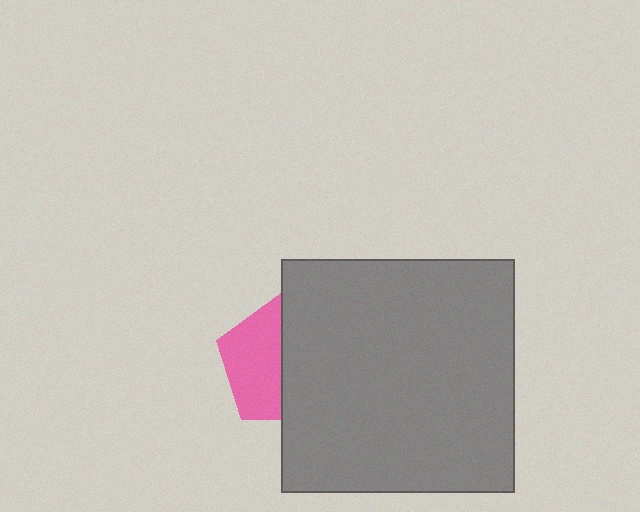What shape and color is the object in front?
The object in front is a gray square.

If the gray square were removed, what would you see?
You would see the complete pink pentagon.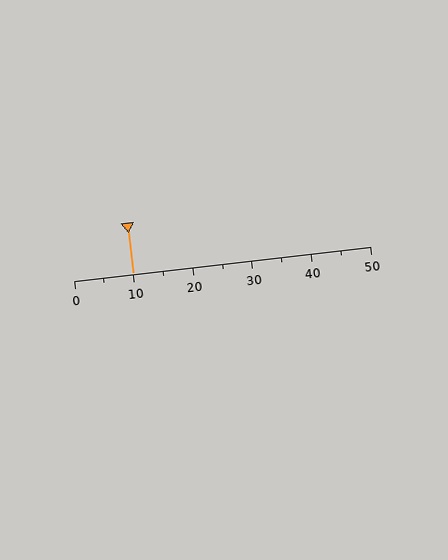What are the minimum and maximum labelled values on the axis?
The axis runs from 0 to 50.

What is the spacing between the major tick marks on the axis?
The major ticks are spaced 10 apart.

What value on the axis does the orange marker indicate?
The marker indicates approximately 10.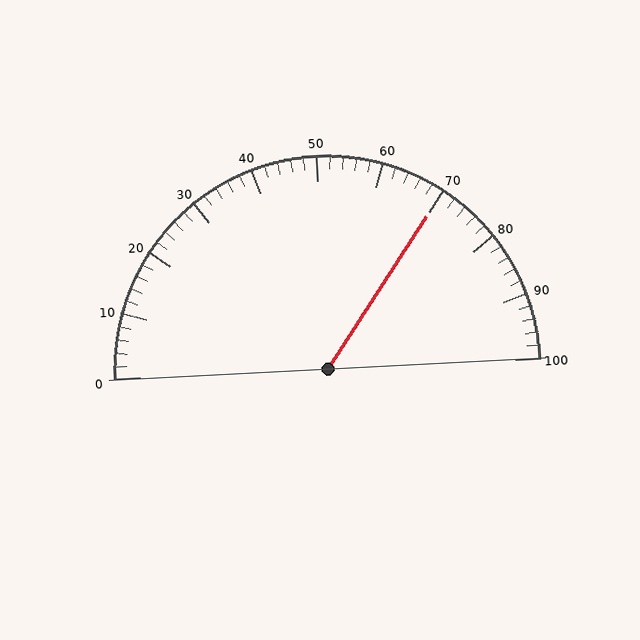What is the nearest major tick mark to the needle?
The nearest major tick mark is 70.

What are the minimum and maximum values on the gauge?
The gauge ranges from 0 to 100.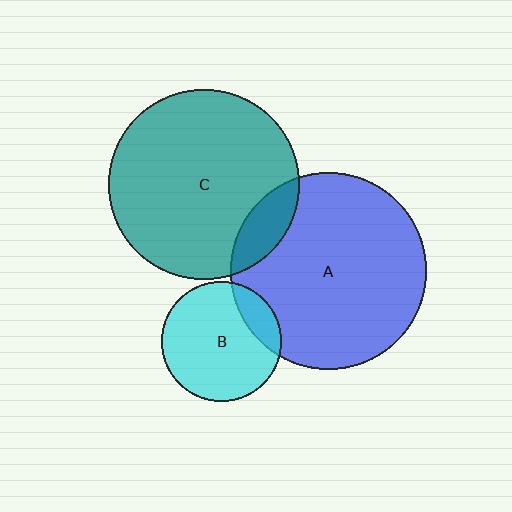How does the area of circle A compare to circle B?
Approximately 2.7 times.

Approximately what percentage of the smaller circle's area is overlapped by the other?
Approximately 15%.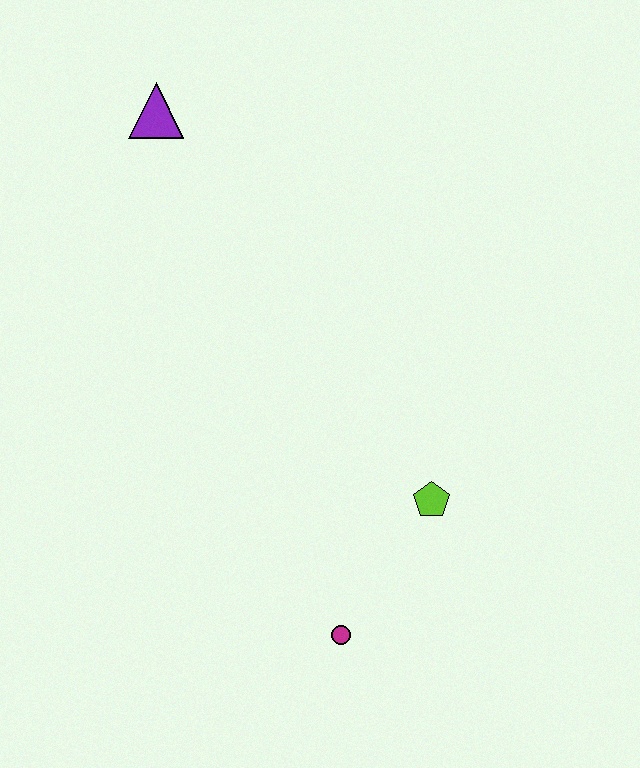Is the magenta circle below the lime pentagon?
Yes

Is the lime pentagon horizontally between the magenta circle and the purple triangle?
No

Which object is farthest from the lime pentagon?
The purple triangle is farthest from the lime pentagon.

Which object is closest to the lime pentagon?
The magenta circle is closest to the lime pentagon.